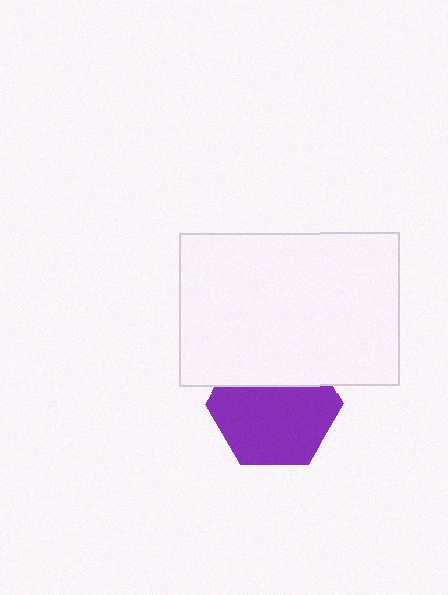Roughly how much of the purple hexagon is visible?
Most of it is visible (roughly 68%).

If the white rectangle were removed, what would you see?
You would see the complete purple hexagon.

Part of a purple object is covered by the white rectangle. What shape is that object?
It is a hexagon.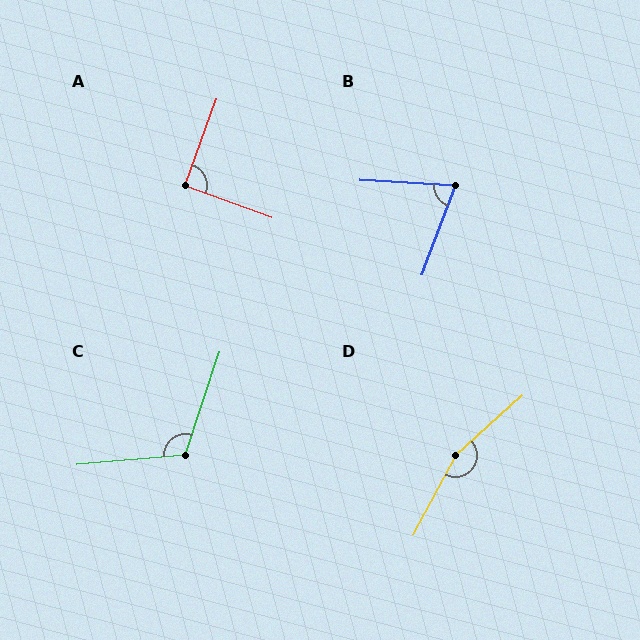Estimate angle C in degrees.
Approximately 113 degrees.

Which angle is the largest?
D, at approximately 160 degrees.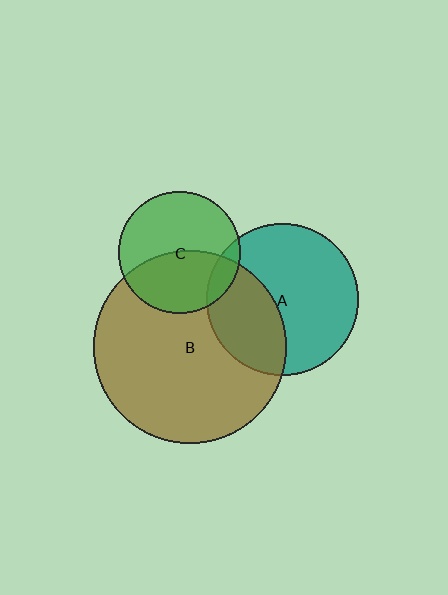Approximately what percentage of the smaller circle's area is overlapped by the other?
Approximately 45%.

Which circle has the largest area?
Circle B (brown).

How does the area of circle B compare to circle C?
Approximately 2.5 times.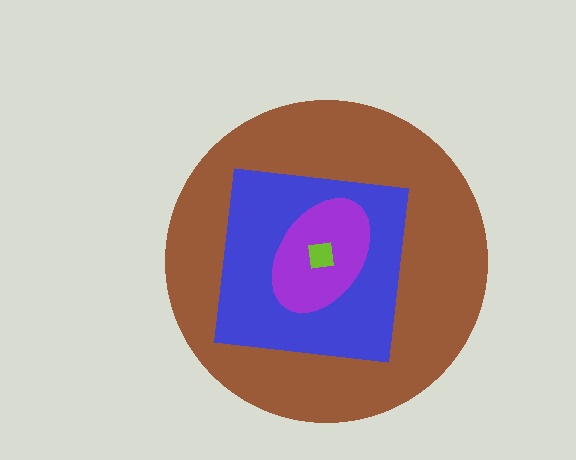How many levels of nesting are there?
4.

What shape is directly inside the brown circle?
The blue square.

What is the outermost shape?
The brown circle.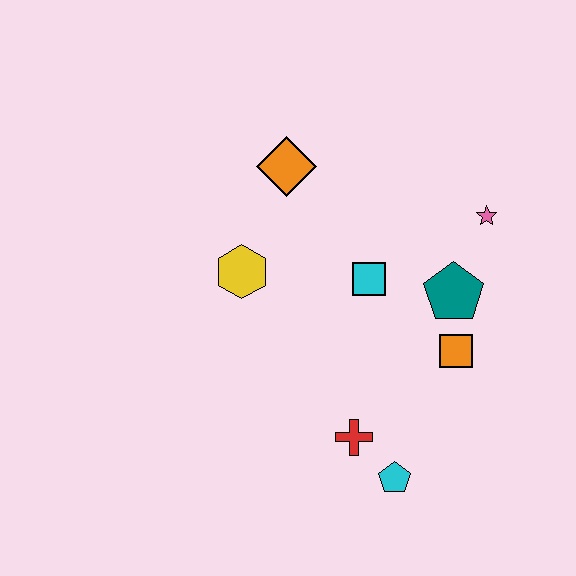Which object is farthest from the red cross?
The orange diamond is farthest from the red cross.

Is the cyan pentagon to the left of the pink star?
Yes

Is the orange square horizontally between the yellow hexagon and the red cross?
No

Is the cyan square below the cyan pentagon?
No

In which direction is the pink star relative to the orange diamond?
The pink star is to the right of the orange diamond.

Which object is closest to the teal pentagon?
The orange square is closest to the teal pentagon.